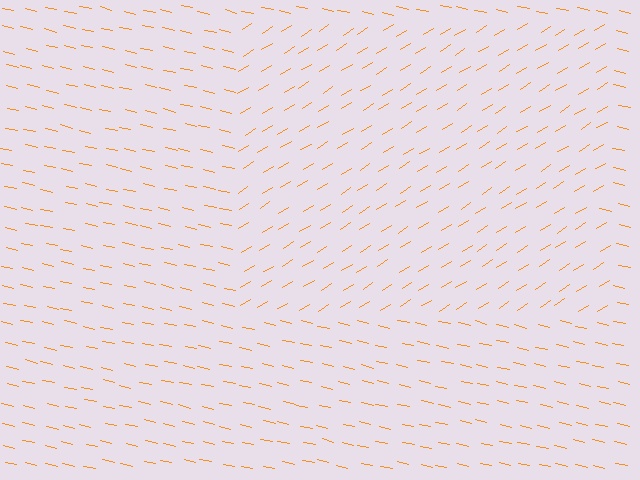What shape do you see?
I see a rectangle.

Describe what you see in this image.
The image is filled with small orange line segments. A rectangle region in the image has lines oriented differently from the surrounding lines, creating a visible texture boundary.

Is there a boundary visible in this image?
Yes, there is a texture boundary formed by a change in line orientation.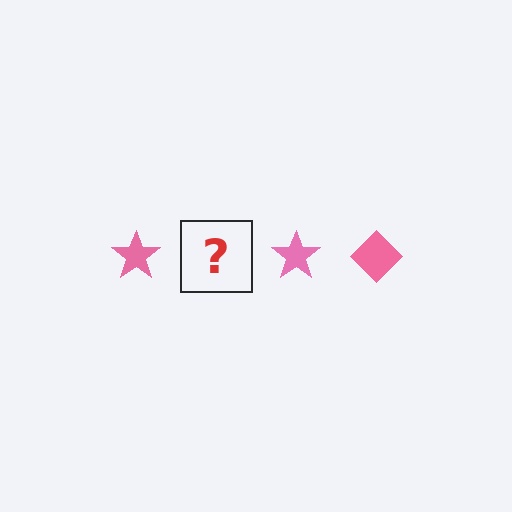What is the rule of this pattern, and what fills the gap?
The rule is that the pattern cycles through star, diamond shapes in pink. The gap should be filled with a pink diamond.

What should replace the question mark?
The question mark should be replaced with a pink diamond.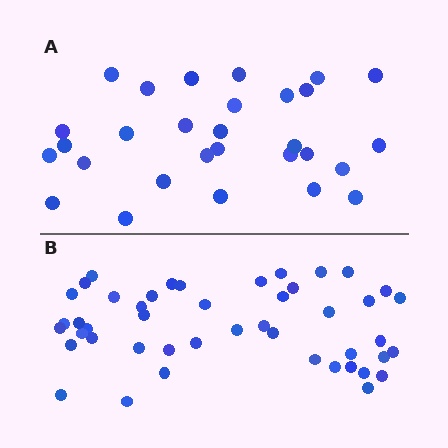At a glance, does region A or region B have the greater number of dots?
Region B (the bottom region) has more dots.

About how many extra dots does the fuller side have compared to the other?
Region B has approximately 15 more dots than region A.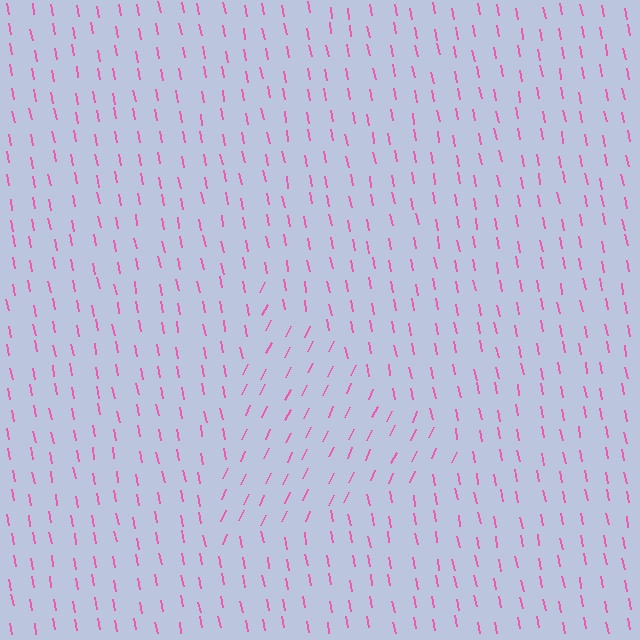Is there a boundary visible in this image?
Yes, there is a texture boundary formed by a change in line orientation.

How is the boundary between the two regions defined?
The boundary is defined purely by a change in line orientation (approximately 37 degrees difference). All lines are the same color and thickness.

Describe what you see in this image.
The image is filled with small pink line segments. A triangle region in the image has lines oriented differently from the surrounding lines, creating a visible texture boundary.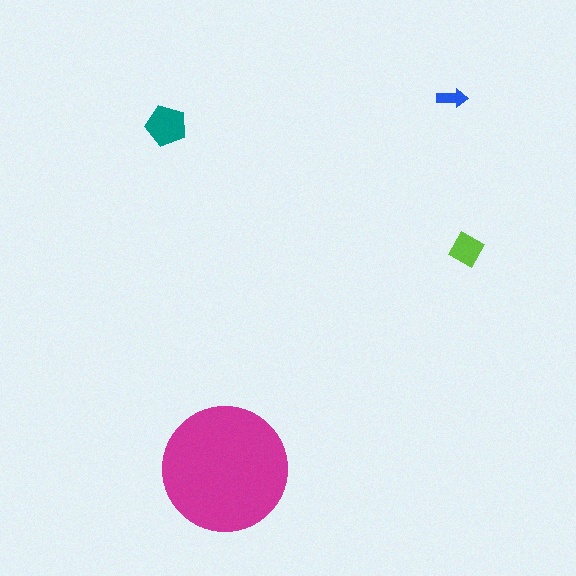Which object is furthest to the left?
The teal pentagon is leftmost.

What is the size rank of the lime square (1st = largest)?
3rd.